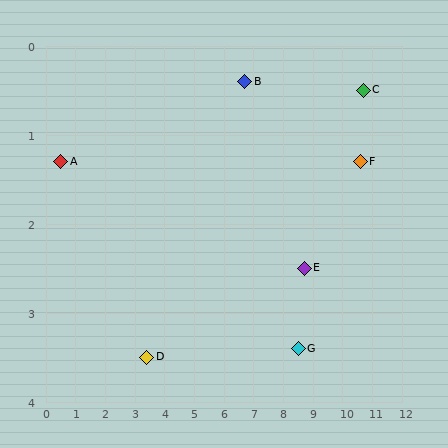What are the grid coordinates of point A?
Point A is at approximately (0.5, 1.3).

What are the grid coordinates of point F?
Point F is at approximately (10.6, 1.3).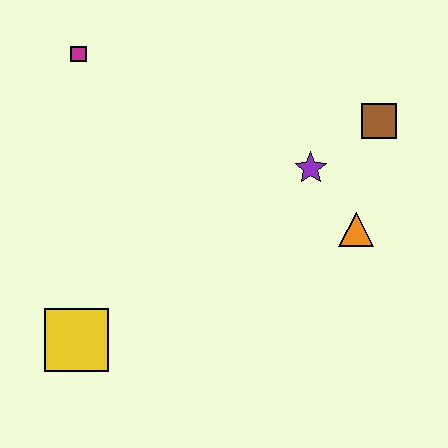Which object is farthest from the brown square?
The yellow square is farthest from the brown square.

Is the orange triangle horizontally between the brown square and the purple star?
Yes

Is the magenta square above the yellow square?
Yes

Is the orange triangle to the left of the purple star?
No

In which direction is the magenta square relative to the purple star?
The magenta square is to the left of the purple star.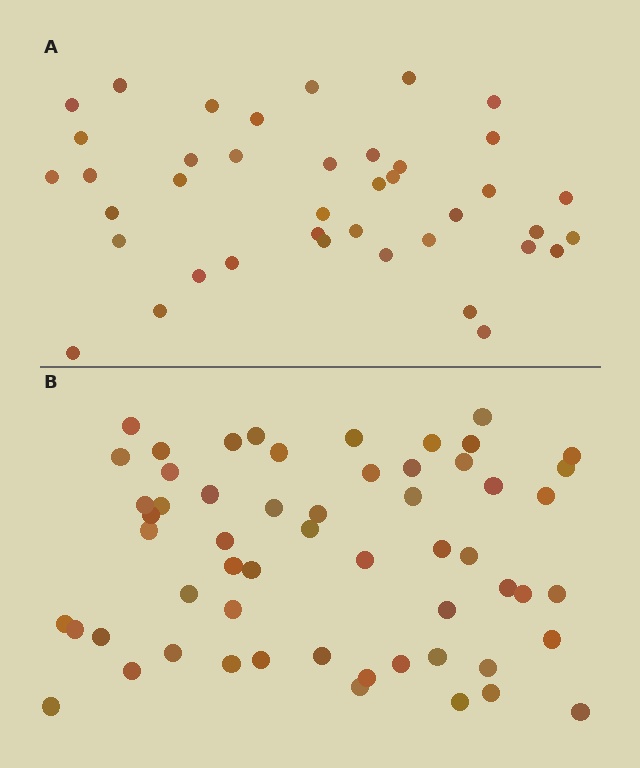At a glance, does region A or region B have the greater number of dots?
Region B (the bottom region) has more dots.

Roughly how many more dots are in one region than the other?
Region B has approximately 15 more dots than region A.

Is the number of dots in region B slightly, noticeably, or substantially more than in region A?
Region B has noticeably more, but not dramatically so. The ratio is roughly 1.4 to 1.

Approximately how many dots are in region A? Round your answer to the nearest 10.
About 40 dots.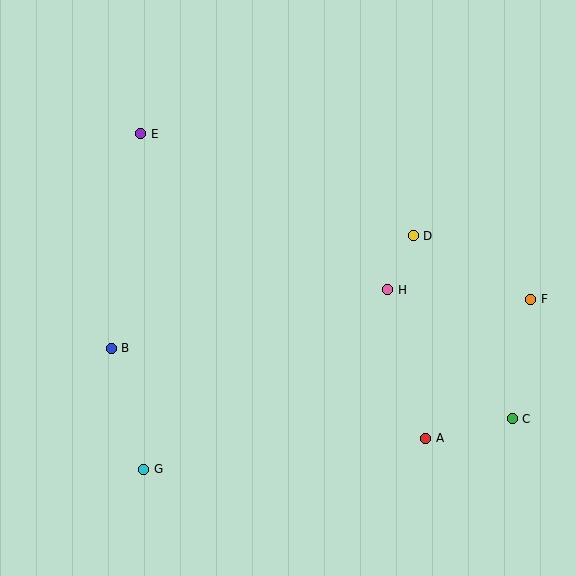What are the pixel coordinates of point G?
Point G is at (144, 469).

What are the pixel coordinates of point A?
Point A is at (426, 438).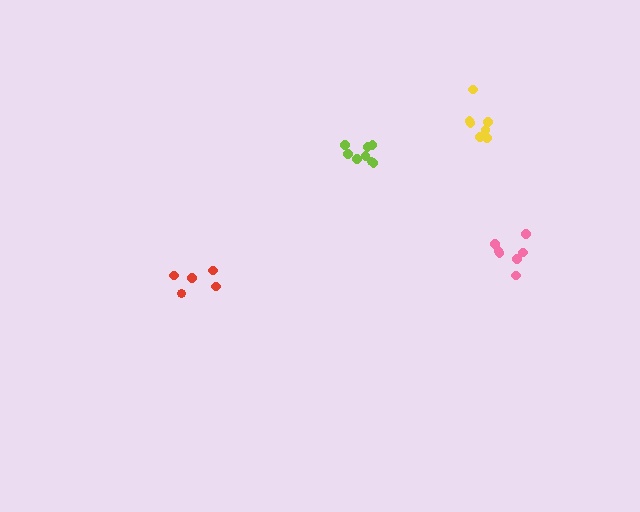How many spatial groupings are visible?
There are 4 spatial groupings.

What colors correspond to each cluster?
The clusters are colored: lime, red, yellow, pink.